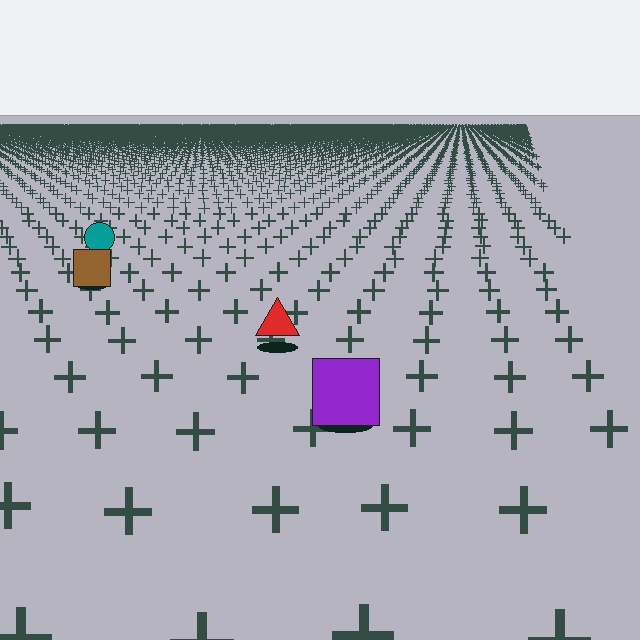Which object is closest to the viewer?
The purple square is closest. The texture marks near it are larger and more spread out.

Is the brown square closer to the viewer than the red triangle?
No. The red triangle is closer — you can tell from the texture gradient: the ground texture is coarser near it.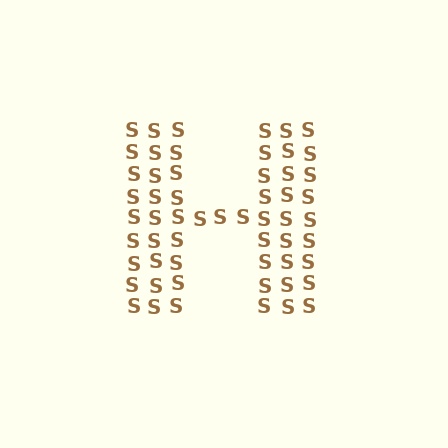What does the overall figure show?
The overall figure shows the letter H.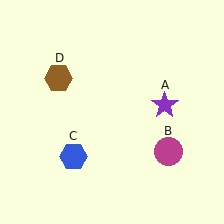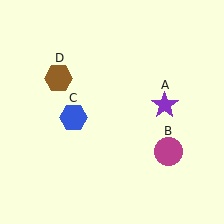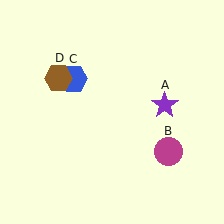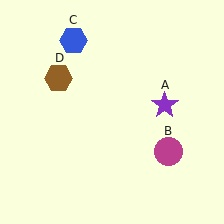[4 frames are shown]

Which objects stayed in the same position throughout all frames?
Purple star (object A) and magenta circle (object B) and brown hexagon (object D) remained stationary.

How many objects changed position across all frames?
1 object changed position: blue hexagon (object C).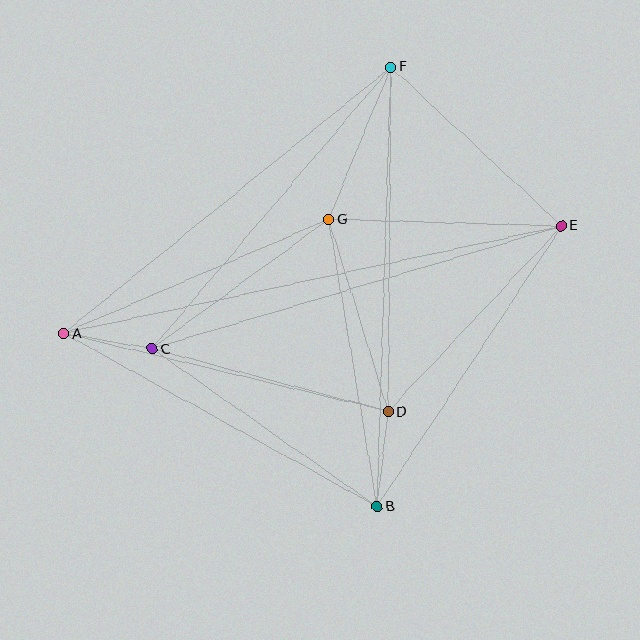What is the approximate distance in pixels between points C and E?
The distance between C and E is approximately 427 pixels.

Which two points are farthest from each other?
Points A and E are farthest from each other.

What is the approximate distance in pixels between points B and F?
The distance between B and F is approximately 440 pixels.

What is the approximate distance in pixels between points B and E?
The distance between B and E is approximately 335 pixels.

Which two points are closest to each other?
Points A and C are closest to each other.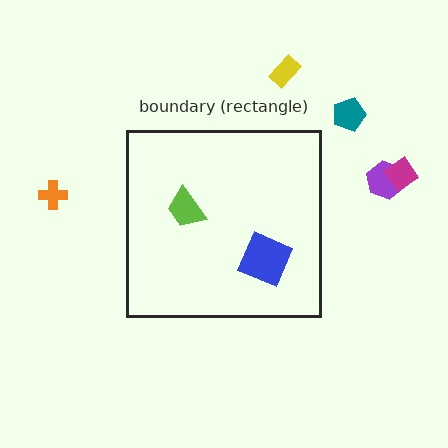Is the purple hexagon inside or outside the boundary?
Outside.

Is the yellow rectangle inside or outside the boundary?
Outside.